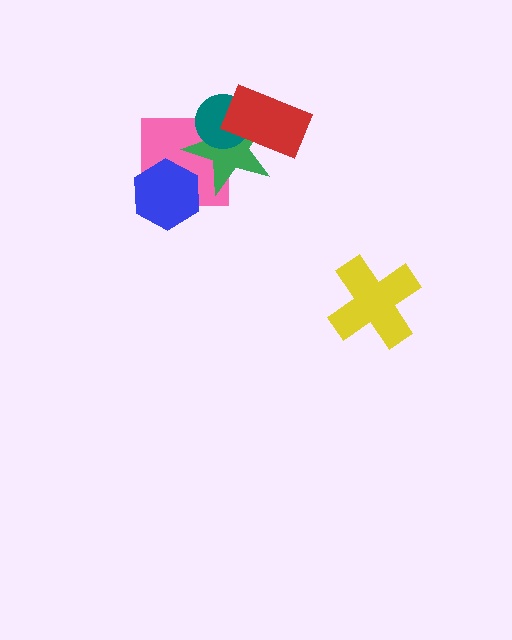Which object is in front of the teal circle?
The red rectangle is in front of the teal circle.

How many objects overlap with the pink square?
3 objects overlap with the pink square.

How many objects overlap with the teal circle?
3 objects overlap with the teal circle.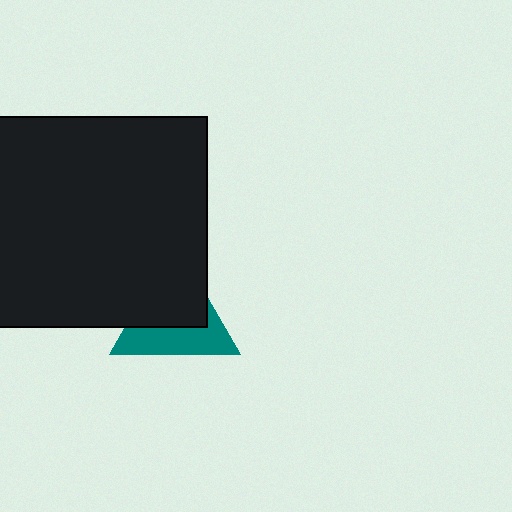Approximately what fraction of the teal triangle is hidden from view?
Roughly 54% of the teal triangle is hidden behind the black square.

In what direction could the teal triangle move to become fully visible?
The teal triangle could move toward the lower-right. That would shift it out from behind the black square entirely.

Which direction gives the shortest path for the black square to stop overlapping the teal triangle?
Moving toward the upper-left gives the shortest separation.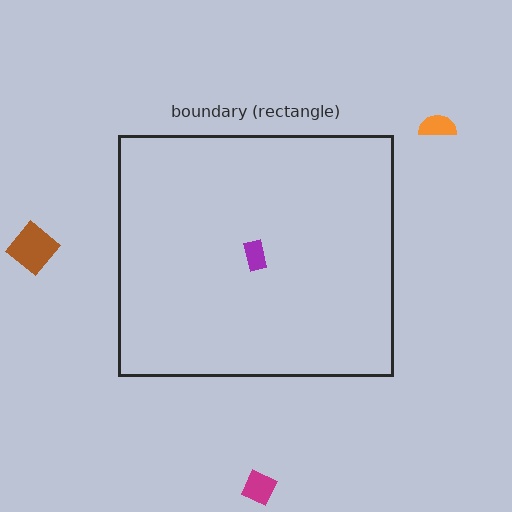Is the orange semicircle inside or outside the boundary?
Outside.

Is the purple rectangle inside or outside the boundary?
Inside.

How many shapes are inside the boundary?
1 inside, 3 outside.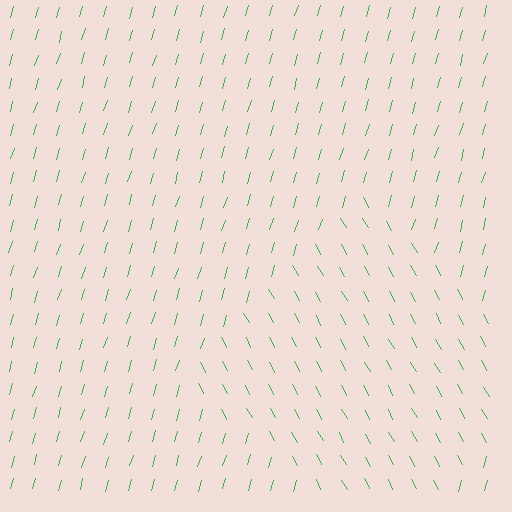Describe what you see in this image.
The image is filled with small green line segments. A diamond region in the image has lines oriented differently from the surrounding lines, creating a visible texture boundary.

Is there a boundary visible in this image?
Yes, there is a texture boundary formed by a change in line orientation.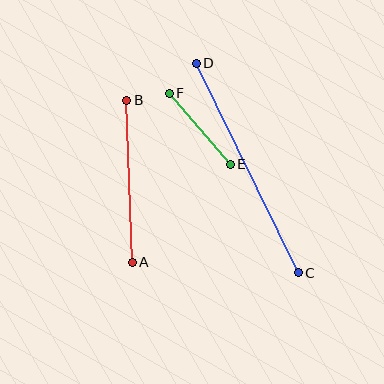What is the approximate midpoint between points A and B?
The midpoint is at approximately (129, 181) pixels.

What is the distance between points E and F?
The distance is approximately 93 pixels.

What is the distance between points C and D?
The distance is approximately 233 pixels.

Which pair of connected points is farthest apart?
Points C and D are farthest apart.